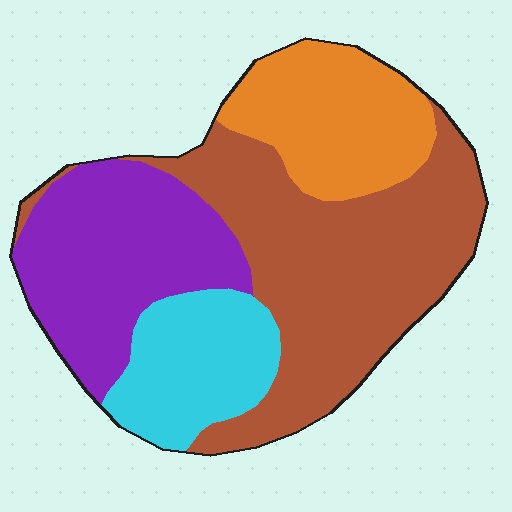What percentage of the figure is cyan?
Cyan takes up about one sixth (1/6) of the figure.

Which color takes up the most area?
Brown, at roughly 40%.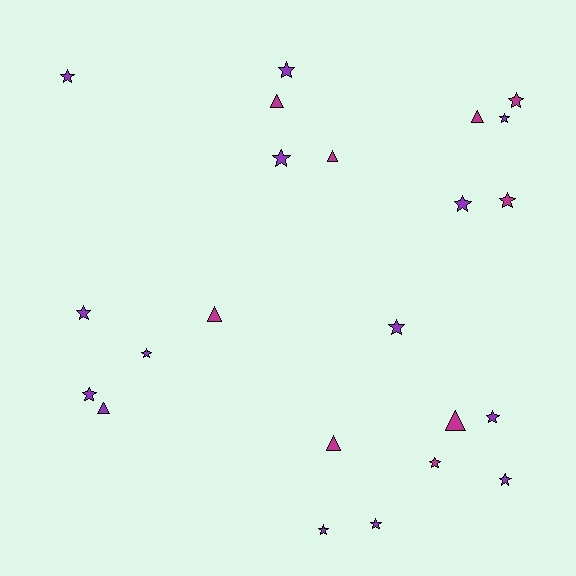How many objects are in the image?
There are 23 objects.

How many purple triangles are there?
There is 1 purple triangle.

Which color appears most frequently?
Purple, with 14 objects.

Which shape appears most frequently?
Star, with 16 objects.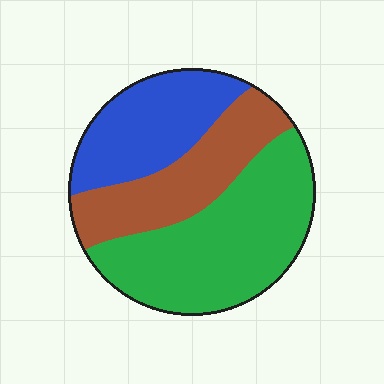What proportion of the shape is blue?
Blue covers about 25% of the shape.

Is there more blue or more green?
Green.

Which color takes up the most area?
Green, at roughly 45%.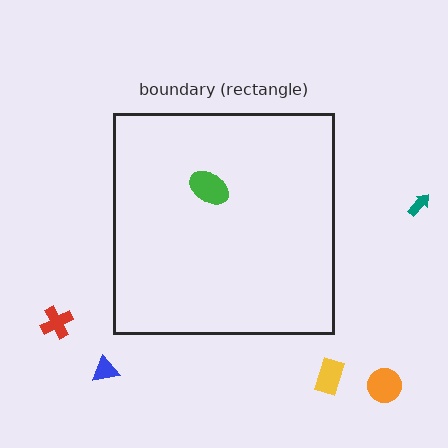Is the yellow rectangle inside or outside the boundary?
Outside.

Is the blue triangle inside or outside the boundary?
Outside.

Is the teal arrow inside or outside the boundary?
Outside.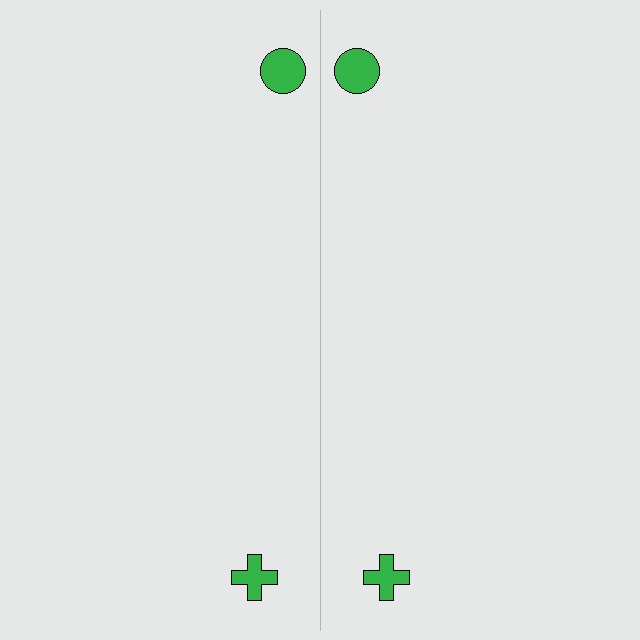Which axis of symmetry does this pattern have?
The pattern has a vertical axis of symmetry running through the center of the image.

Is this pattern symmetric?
Yes, this pattern has bilateral (reflection) symmetry.